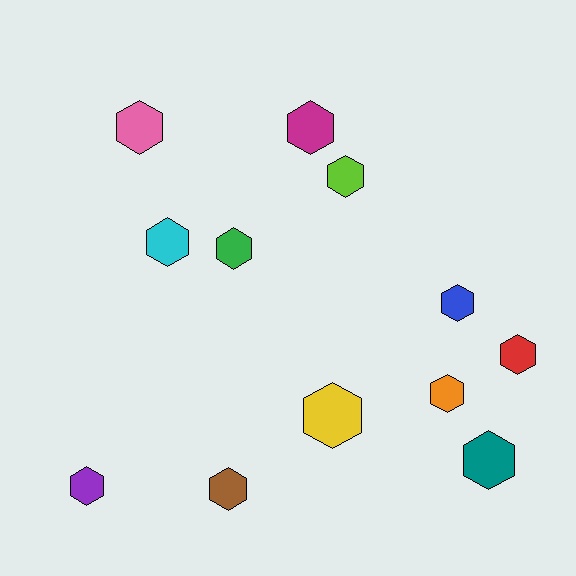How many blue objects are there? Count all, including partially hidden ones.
There is 1 blue object.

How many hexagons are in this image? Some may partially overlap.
There are 12 hexagons.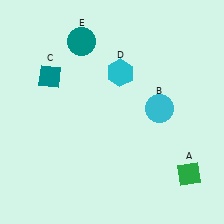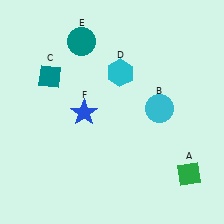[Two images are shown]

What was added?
A blue star (F) was added in Image 2.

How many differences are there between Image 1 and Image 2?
There is 1 difference between the two images.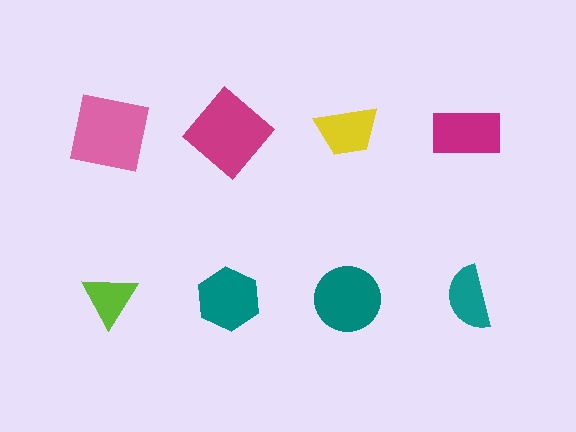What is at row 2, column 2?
A teal hexagon.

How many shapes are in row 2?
4 shapes.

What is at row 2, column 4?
A teal semicircle.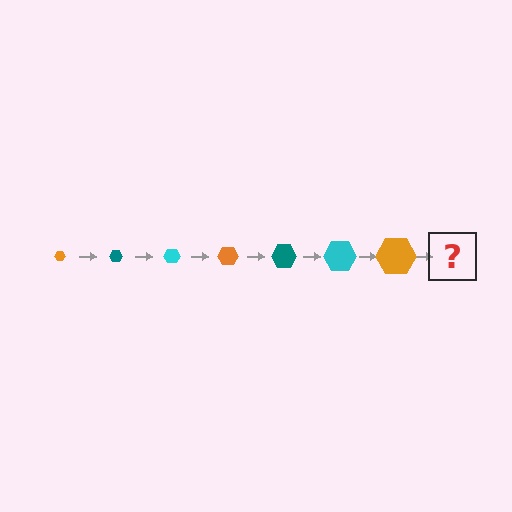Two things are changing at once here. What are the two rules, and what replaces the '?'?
The two rules are that the hexagon grows larger each step and the color cycles through orange, teal, and cyan. The '?' should be a teal hexagon, larger than the previous one.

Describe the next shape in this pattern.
It should be a teal hexagon, larger than the previous one.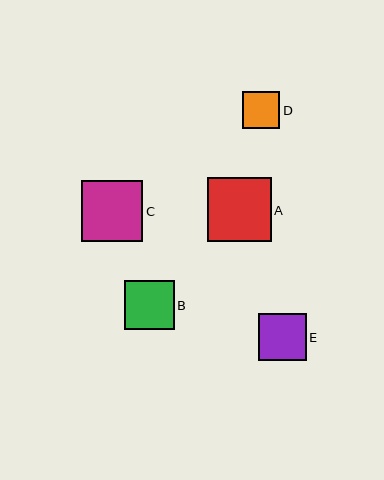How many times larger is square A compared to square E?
Square A is approximately 1.3 times the size of square E.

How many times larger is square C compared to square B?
Square C is approximately 1.2 times the size of square B.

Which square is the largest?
Square A is the largest with a size of approximately 64 pixels.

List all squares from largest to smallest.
From largest to smallest: A, C, B, E, D.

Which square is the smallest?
Square D is the smallest with a size of approximately 37 pixels.